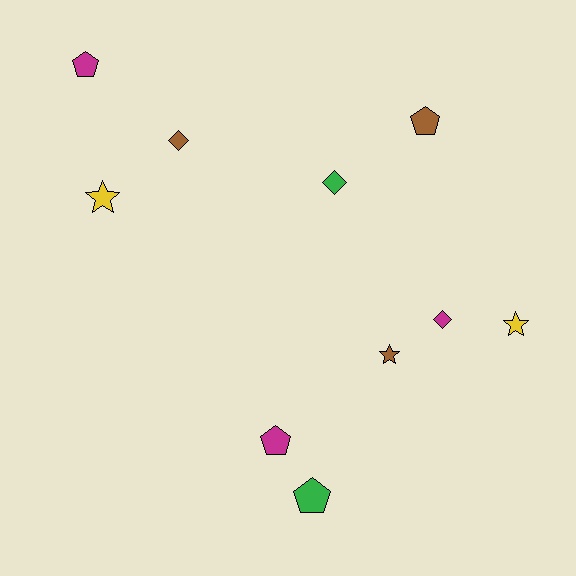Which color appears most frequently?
Magenta, with 3 objects.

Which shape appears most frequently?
Pentagon, with 4 objects.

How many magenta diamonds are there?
There is 1 magenta diamond.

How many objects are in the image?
There are 10 objects.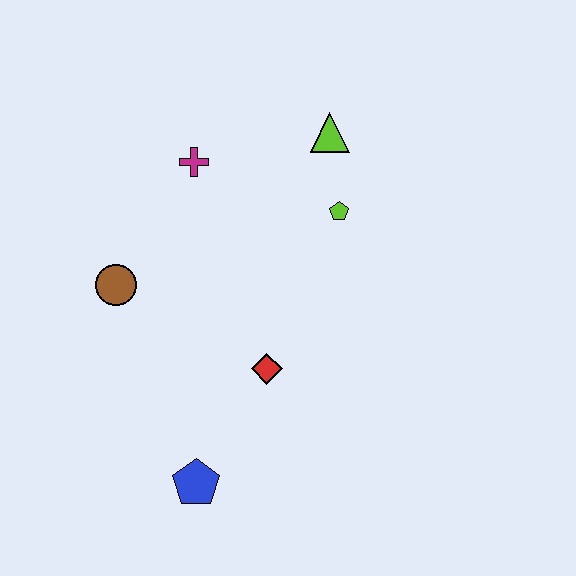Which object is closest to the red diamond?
The blue pentagon is closest to the red diamond.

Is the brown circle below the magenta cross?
Yes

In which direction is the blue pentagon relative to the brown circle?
The blue pentagon is below the brown circle.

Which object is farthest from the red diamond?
The lime triangle is farthest from the red diamond.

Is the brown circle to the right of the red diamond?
No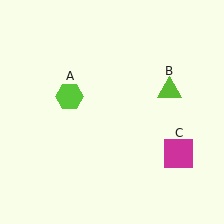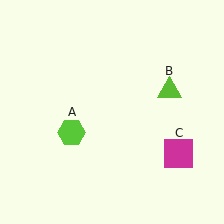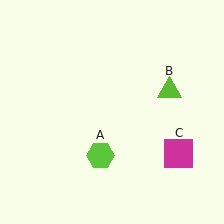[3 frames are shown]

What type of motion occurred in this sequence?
The lime hexagon (object A) rotated counterclockwise around the center of the scene.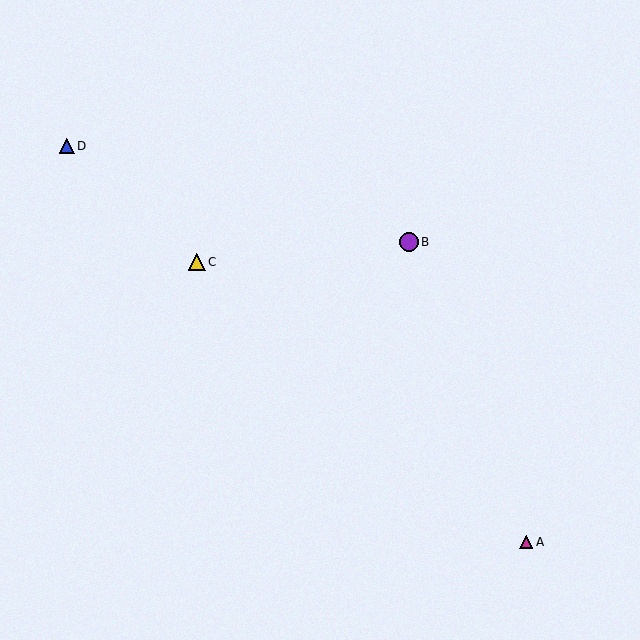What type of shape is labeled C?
Shape C is a yellow triangle.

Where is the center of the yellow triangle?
The center of the yellow triangle is at (197, 262).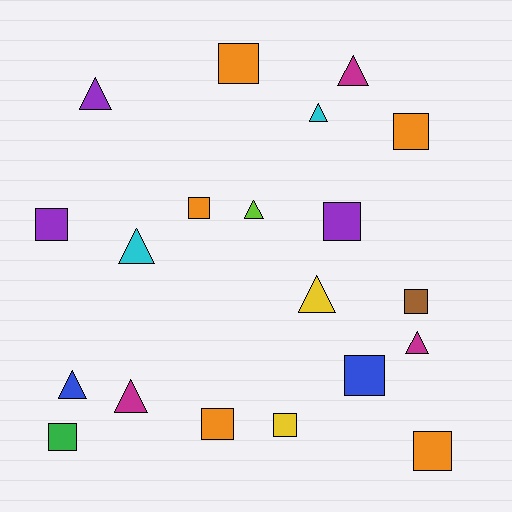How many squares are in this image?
There are 11 squares.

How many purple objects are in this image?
There are 3 purple objects.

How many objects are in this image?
There are 20 objects.